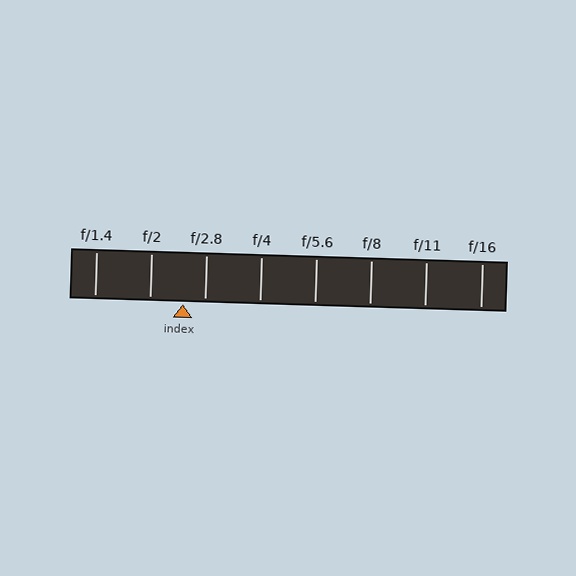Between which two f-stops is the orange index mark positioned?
The index mark is between f/2 and f/2.8.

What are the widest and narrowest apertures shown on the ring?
The widest aperture shown is f/1.4 and the narrowest is f/16.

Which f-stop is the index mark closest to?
The index mark is closest to f/2.8.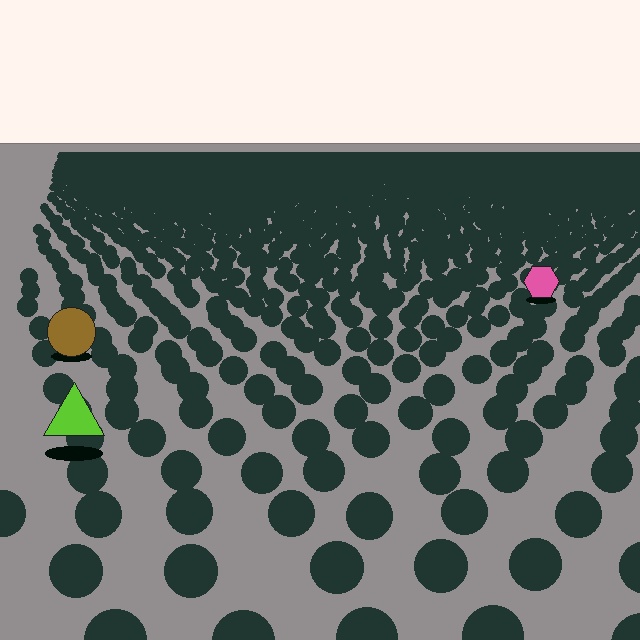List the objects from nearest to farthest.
From nearest to farthest: the lime triangle, the brown circle, the pink hexagon.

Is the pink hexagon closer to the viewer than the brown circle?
No. The brown circle is closer — you can tell from the texture gradient: the ground texture is coarser near it.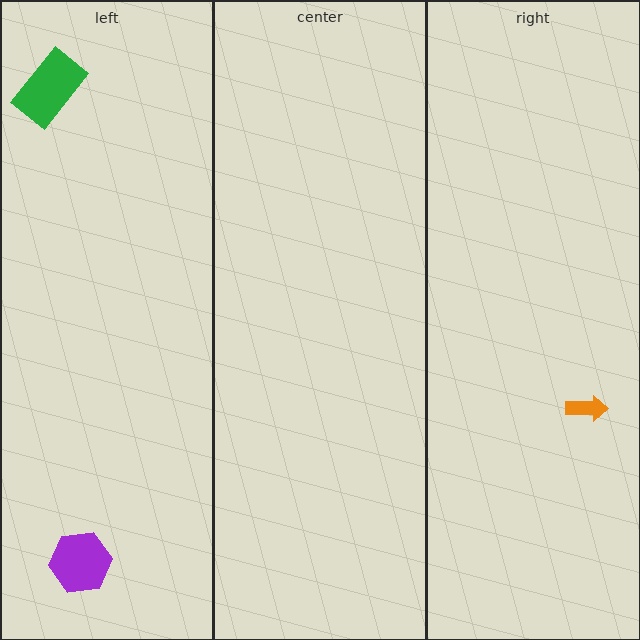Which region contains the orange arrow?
The right region.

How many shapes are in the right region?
1.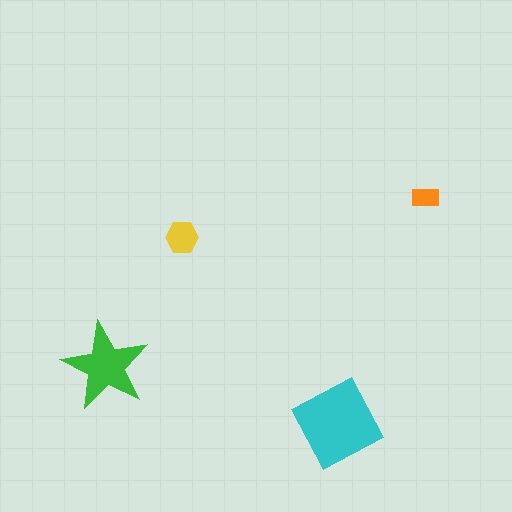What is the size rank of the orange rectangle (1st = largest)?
4th.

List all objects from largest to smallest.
The cyan diamond, the green star, the yellow hexagon, the orange rectangle.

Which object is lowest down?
The cyan diamond is bottommost.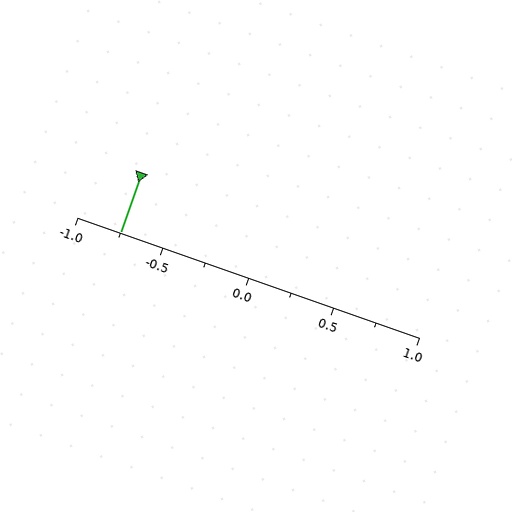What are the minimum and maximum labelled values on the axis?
The axis runs from -1.0 to 1.0.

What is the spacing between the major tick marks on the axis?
The major ticks are spaced 0.5 apart.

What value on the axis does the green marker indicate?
The marker indicates approximately -0.75.